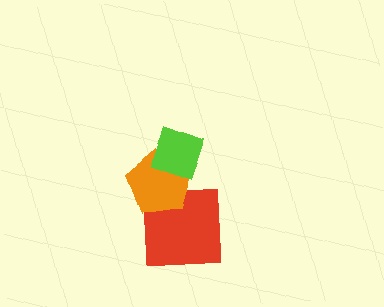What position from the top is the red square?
The red square is 3rd from the top.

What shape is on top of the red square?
The orange pentagon is on top of the red square.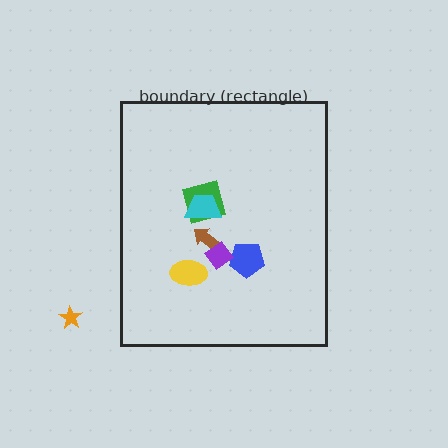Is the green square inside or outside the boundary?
Inside.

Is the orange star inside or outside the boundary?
Outside.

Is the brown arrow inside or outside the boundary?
Inside.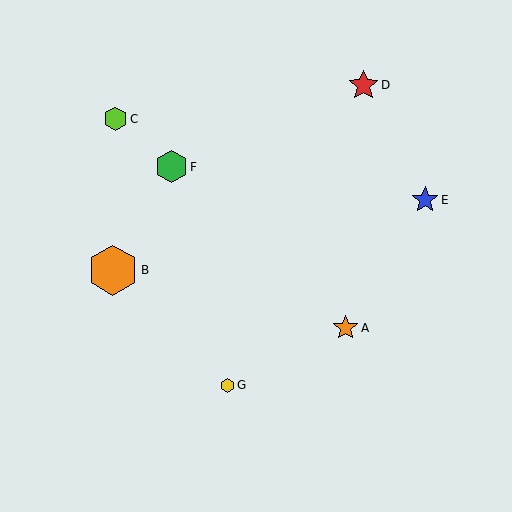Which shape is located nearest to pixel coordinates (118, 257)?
The orange hexagon (labeled B) at (113, 270) is nearest to that location.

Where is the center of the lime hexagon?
The center of the lime hexagon is at (116, 119).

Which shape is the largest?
The orange hexagon (labeled B) is the largest.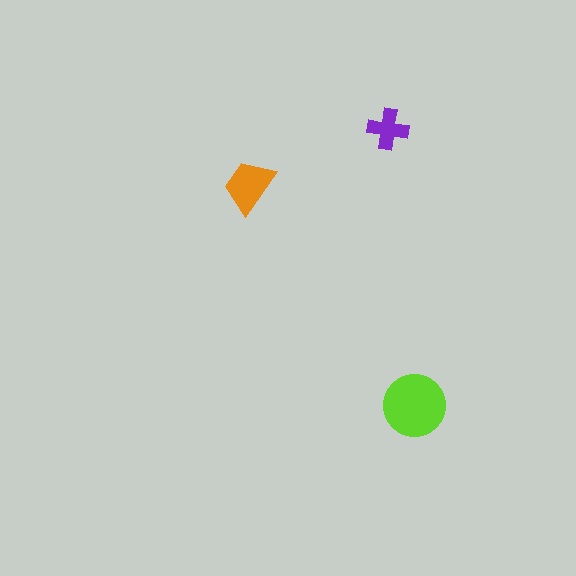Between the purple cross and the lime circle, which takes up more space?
The lime circle.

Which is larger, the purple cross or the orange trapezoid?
The orange trapezoid.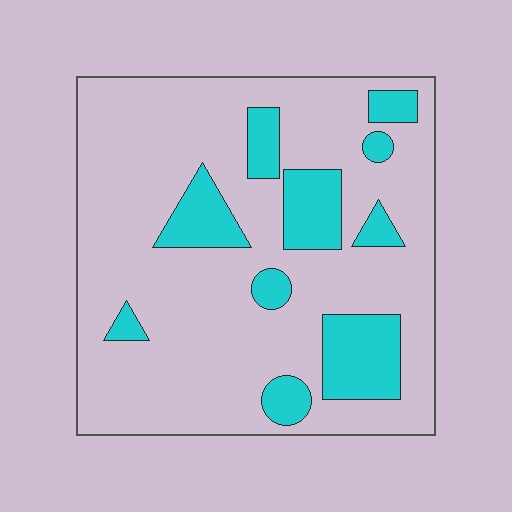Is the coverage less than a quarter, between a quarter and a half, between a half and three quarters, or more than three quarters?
Less than a quarter.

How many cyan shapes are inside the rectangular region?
10.